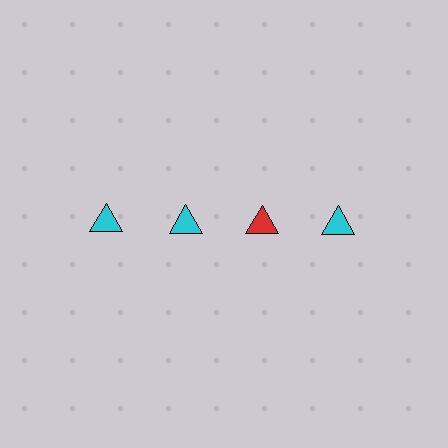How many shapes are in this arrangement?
There are 4 shapes arranged in a grid pattern.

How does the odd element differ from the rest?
It has a different color: red instead of cyan.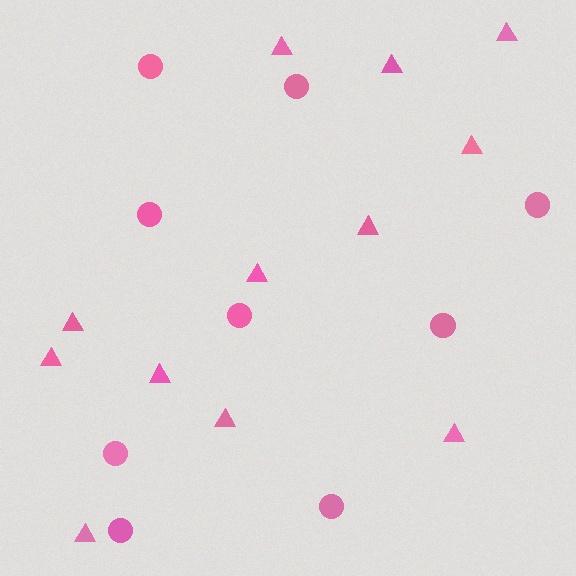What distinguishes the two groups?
There are 2 groups: one group of triangles (12) and one group of circles (9).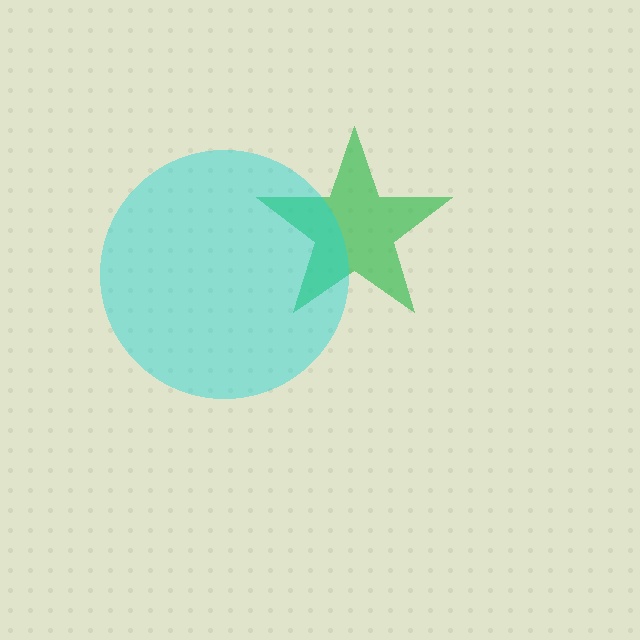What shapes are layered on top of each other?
The layered shapes are: a green star, a cyan circle.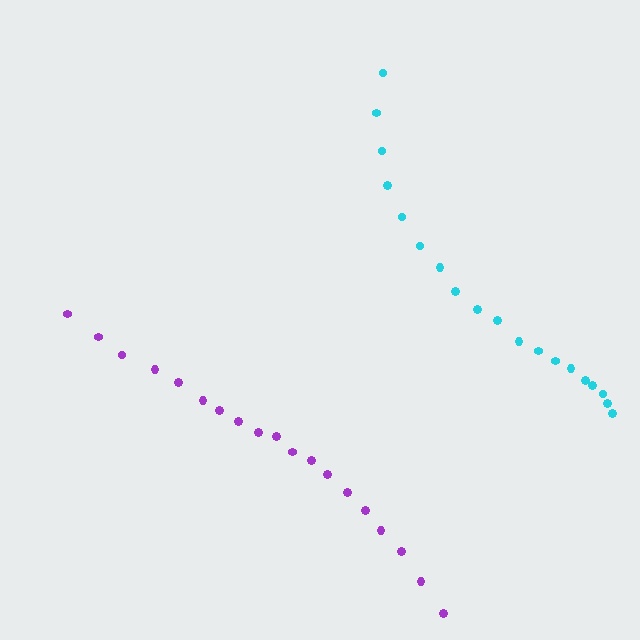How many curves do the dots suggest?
There are 2 distinct paths.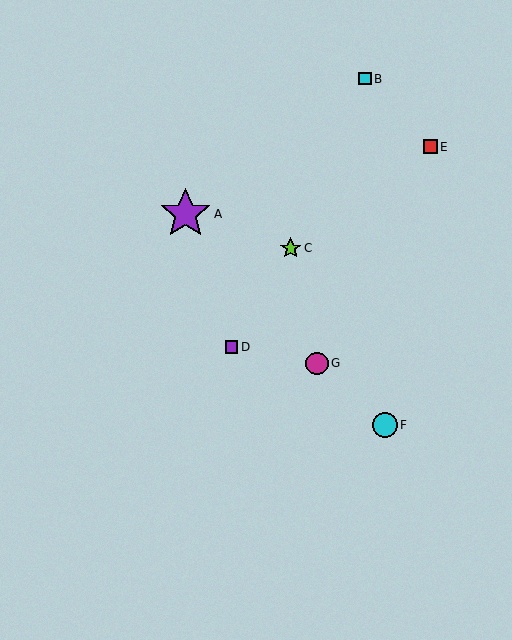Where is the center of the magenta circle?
The center of the magenta circle is at (317, 363).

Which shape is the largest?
The purple star (labeled A) is the largest.